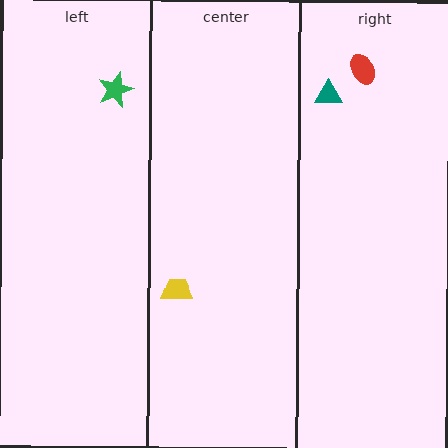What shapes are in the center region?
The yellow trapezoid.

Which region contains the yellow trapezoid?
The center region.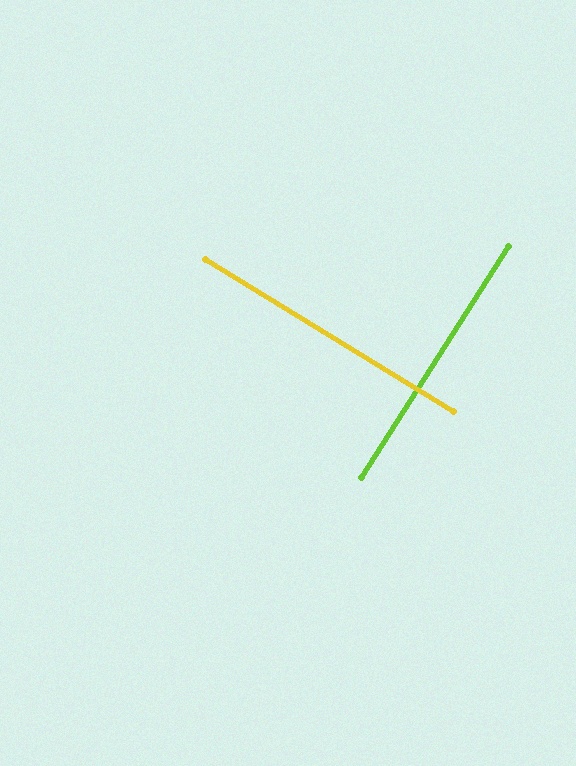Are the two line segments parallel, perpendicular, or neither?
Perpendicular — they meet at approximately 89°.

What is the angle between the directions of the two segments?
Approximately 89 degrees.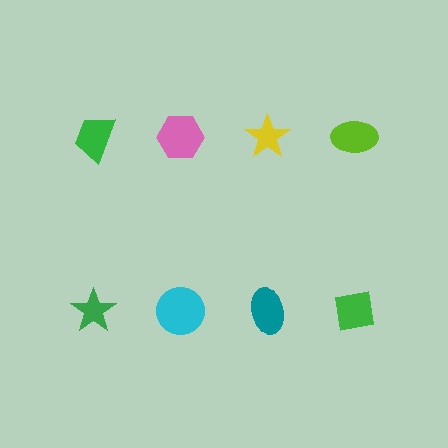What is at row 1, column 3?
A yellow star.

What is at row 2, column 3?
A teal ellipse.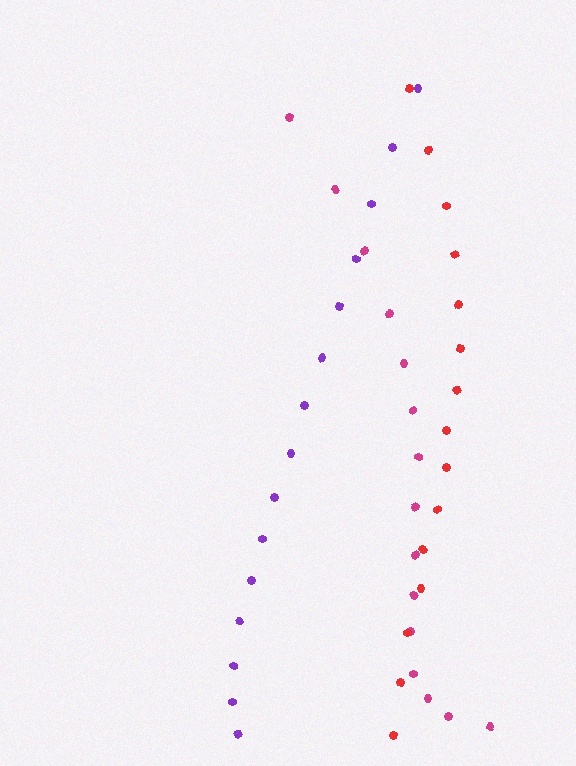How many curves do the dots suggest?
There are 3 distinct paths.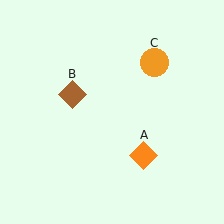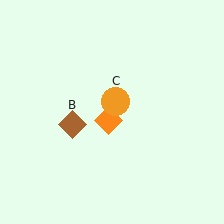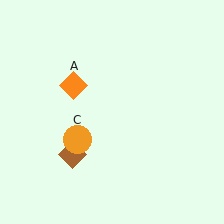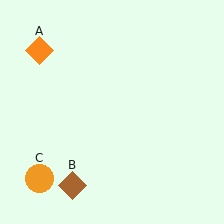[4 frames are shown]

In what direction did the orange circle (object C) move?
The orange circle (object C) moved down and to the left.